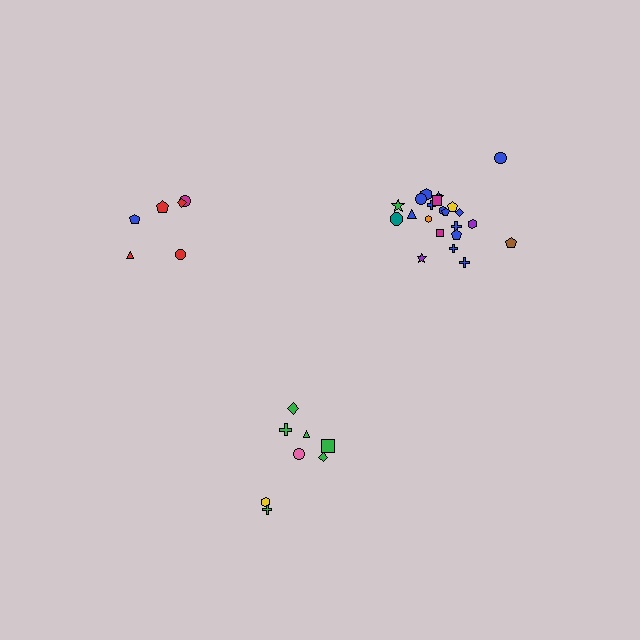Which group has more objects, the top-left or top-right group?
The top-right group.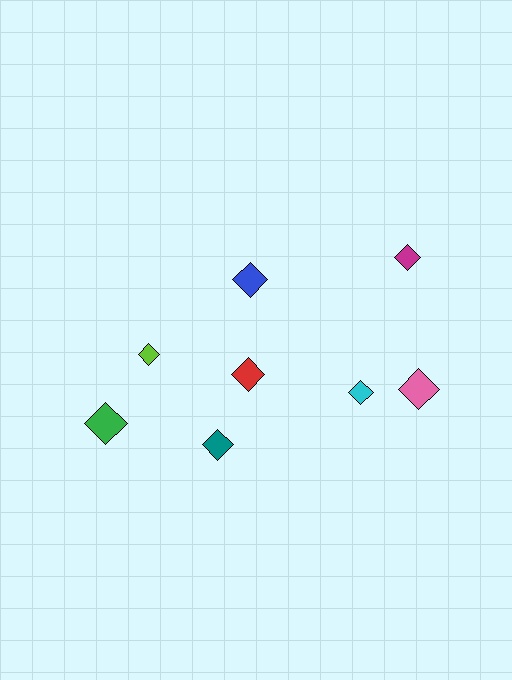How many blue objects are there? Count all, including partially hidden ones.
There is 1 blue object.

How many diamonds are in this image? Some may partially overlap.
There are 8 diamonds.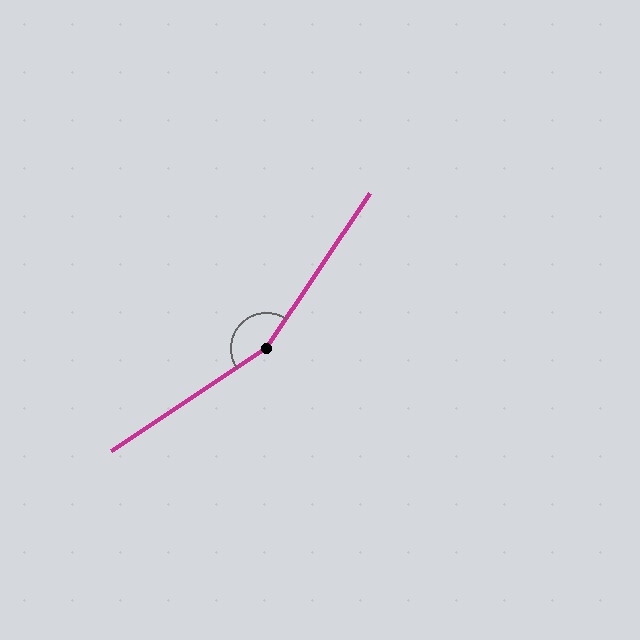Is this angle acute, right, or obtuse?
It is obtuse.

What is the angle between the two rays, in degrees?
Approximately 157 degrees.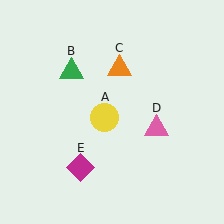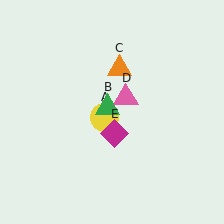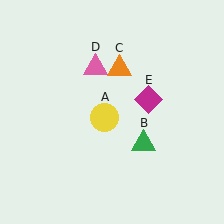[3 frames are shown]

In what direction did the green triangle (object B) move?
The green triangle (object B) moved down and to the right.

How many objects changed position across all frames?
3 objects changed position: green triangle (object B), pink triangle (object D), magenta diamond (object E).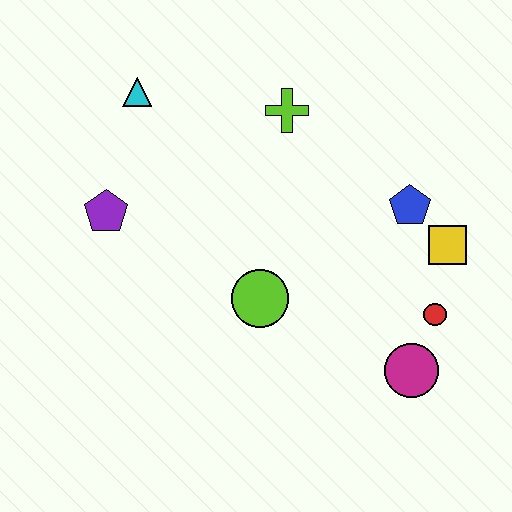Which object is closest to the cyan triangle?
The purple pentagon is closest to the cyan triangle.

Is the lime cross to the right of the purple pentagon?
Yes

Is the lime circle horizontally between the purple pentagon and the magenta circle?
Yes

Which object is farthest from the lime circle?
The cyan triangle is farthest from the lime circle.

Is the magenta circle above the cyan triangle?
No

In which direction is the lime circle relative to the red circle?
The lime circle is to the left of the red circle.